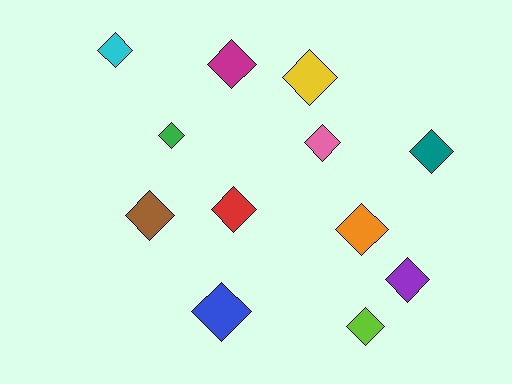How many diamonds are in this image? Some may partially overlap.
There are 12 diamonds.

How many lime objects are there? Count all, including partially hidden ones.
There is 1 lime object.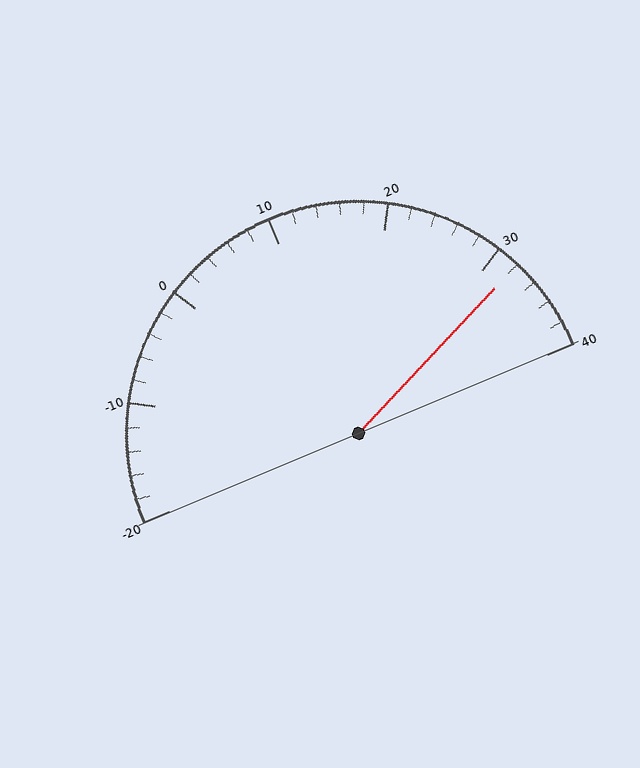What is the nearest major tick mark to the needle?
The nearest major tick mark is 30.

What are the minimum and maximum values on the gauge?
The gauge ranges from -20 to 40.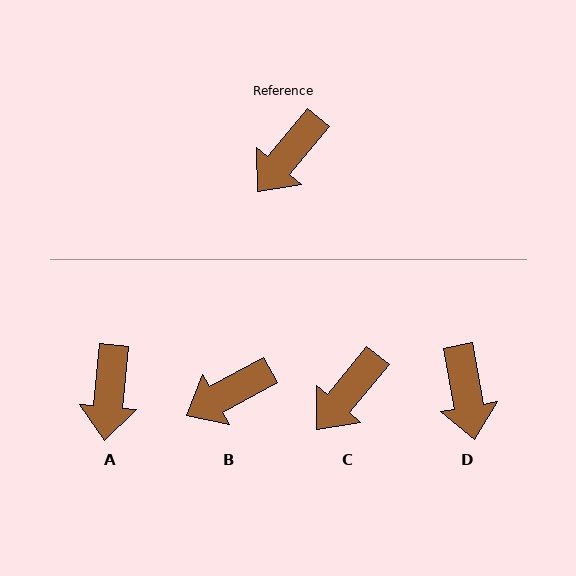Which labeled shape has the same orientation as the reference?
C.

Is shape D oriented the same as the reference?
No, it is off by about 50 degrees.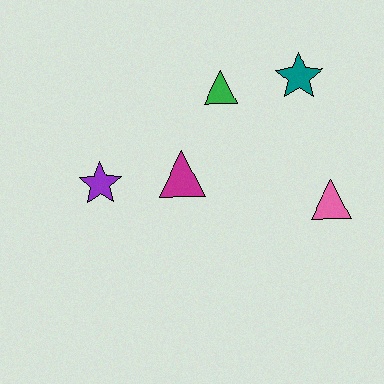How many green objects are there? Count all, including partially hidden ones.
There is 1 green object.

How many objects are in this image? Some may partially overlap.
There are 5 objects.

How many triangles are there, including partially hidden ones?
There are 3 triangles.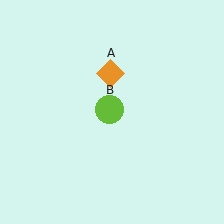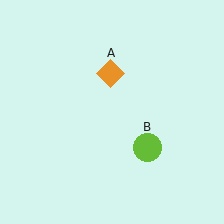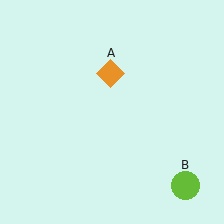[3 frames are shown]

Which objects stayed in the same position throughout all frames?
Orange diamond (object A) remained stationary.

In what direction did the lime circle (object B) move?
The lime circle (object B) moved down and to the right.